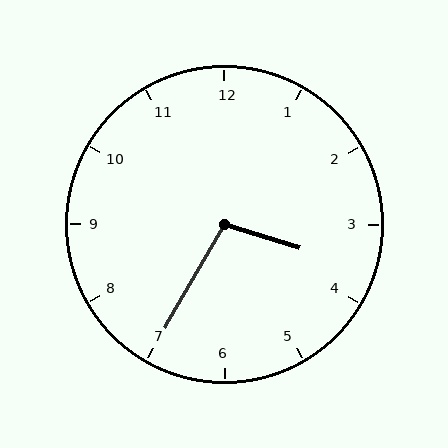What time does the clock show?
3:35.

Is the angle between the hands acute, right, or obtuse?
It is obtuse.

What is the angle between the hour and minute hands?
Approximately 102 degrees.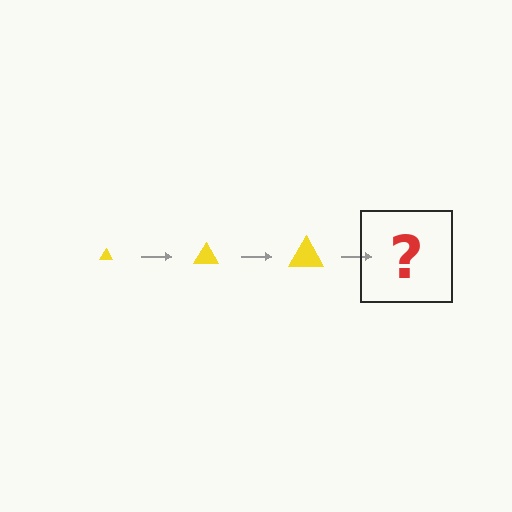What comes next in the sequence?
The next element should be a yellow triangle, larger than the previous one.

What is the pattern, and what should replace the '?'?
The pattern is that the triangle gets progressively larger each step. The '?' should be a yellow triangle, larger than the previous one.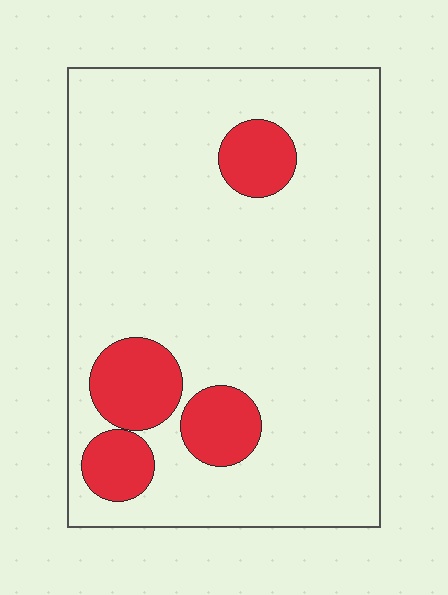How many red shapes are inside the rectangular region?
4.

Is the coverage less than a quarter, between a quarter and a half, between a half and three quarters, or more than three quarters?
Less than a quarter.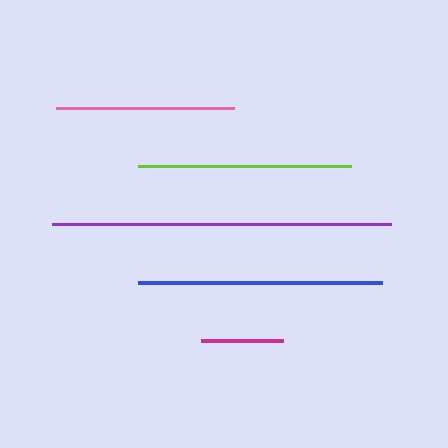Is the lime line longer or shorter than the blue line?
The blue line is longer than the lime line.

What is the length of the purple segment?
The purple segment is approximately 340 pixels long.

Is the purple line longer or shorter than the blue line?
The purple line is longer than the blue line.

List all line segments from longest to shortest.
From longest to shortest: purple, blue, lime, pink, magenta.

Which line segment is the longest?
The purple line is the longest at approximately 340 pixels.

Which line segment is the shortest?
The magenta line is the shortest at approximately 82 pixels.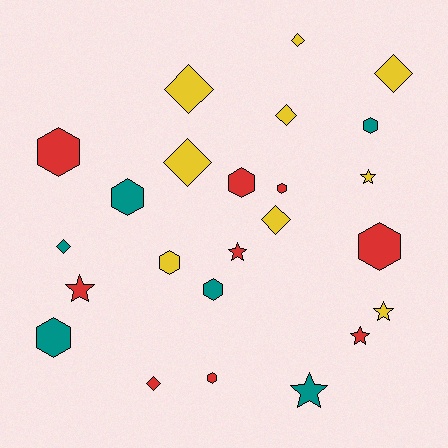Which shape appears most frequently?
Hexagon, with 10 objects.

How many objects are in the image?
There are 24 objects.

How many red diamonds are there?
There is 1 red diamond.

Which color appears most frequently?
Red, with 9 objects.